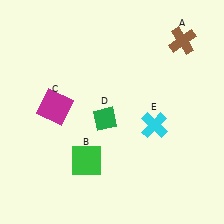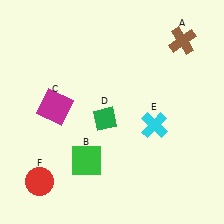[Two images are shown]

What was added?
A red circle (F) was added in Image 2.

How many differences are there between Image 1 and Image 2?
There is 1 difference between the two images.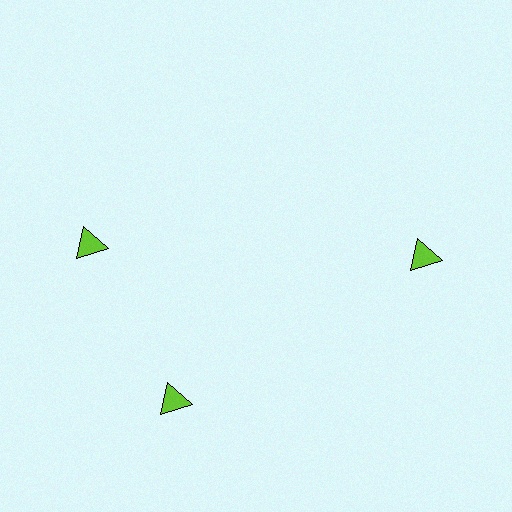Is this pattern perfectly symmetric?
No. The 3 lime triangles are arranged in a ring, but one element near the 11 o'clock position is rotated out of alignment along the ring, breaking the 3-fold rotational symmetry.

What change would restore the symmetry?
The symmetry would be restored by rotating it back into even spacing with its neighbors so that all 3 triangles sit at equal angles and equal distance from the center.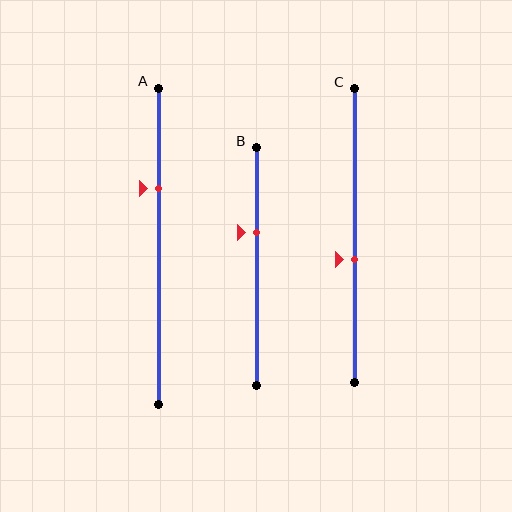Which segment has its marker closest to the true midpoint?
Segment C has its marker closest to the true midpoint.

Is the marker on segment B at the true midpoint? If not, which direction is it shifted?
No, the marker on segment B is shifted upward by about 14% of the segment length.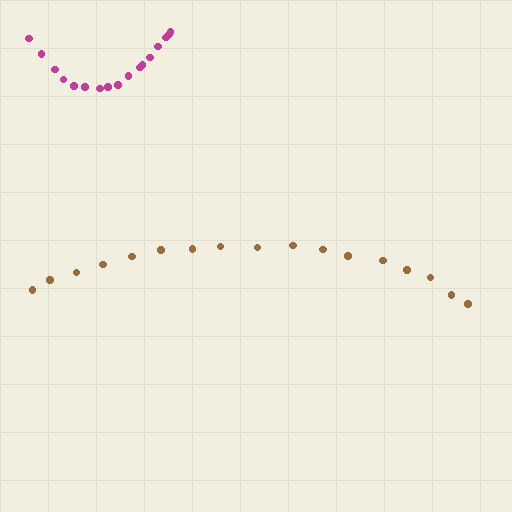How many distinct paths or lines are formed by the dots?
There are 2 distinct paths.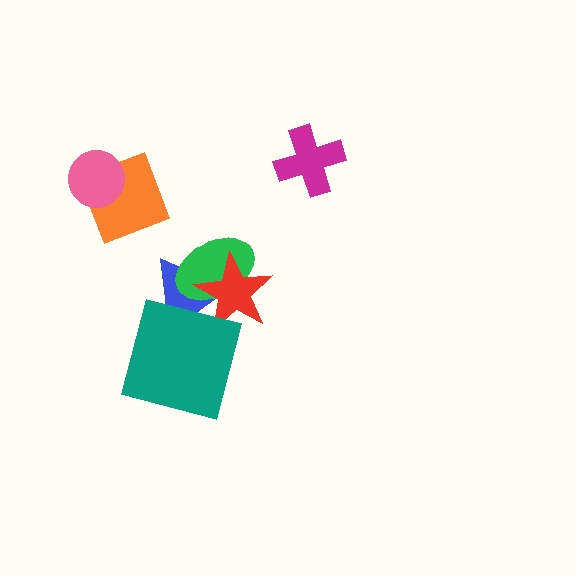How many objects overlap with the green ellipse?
2 objects overlap with the green ellipse.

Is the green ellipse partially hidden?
Yes, it is partially covered by another shape.